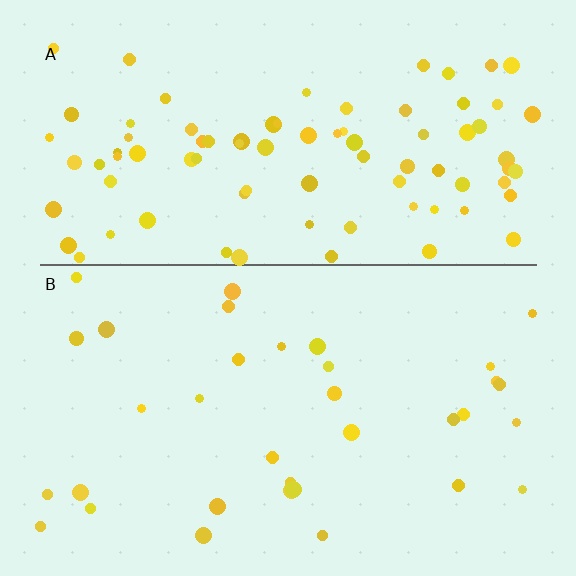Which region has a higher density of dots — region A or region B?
A (the top).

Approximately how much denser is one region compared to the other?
Approximately 2.5× — region A over region B.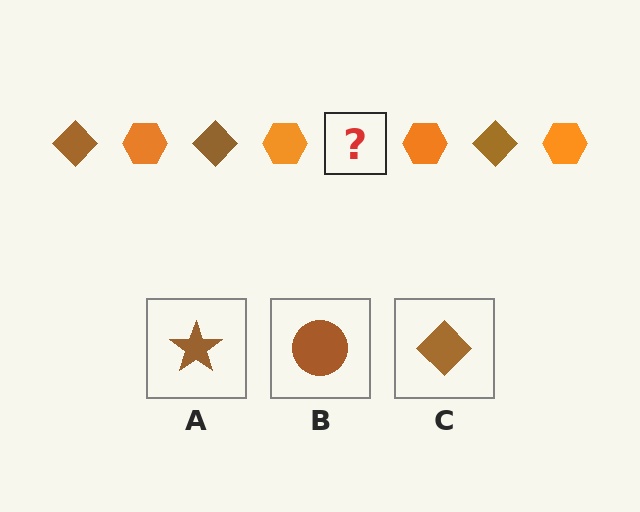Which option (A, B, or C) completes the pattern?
C.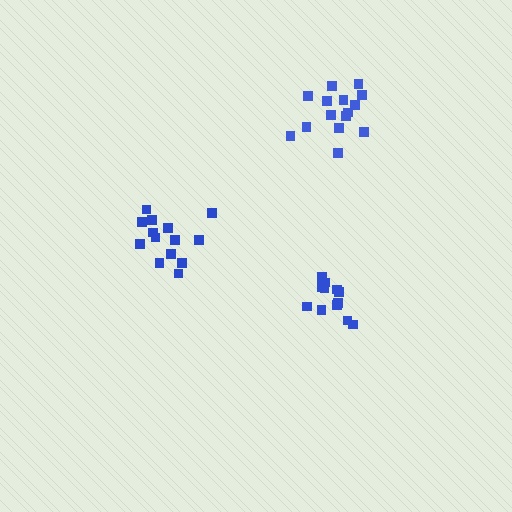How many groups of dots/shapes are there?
There are 3 groups.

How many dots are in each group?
Group 1: 14 dots, Group 2: 15 dots, Group 3: 12 dots (41 total).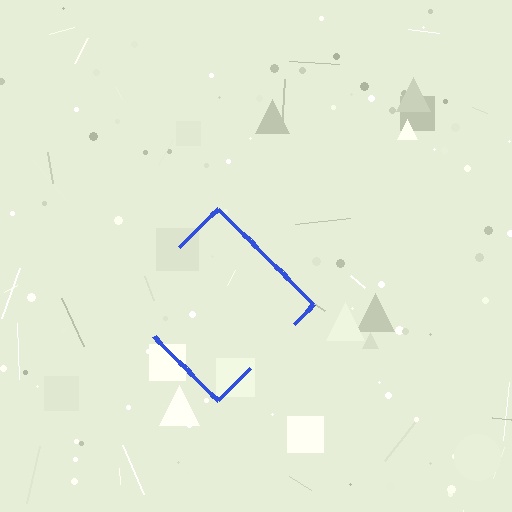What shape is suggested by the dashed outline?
The dashed outline suggests a diamond.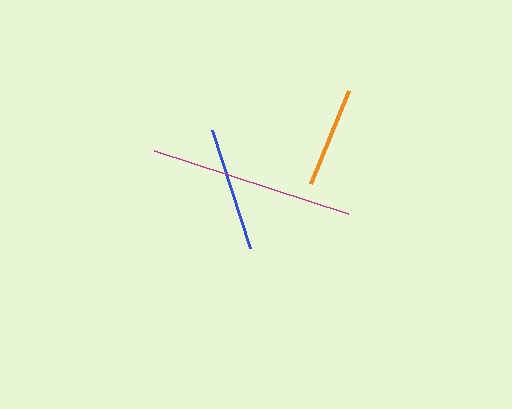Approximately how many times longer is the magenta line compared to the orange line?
The magenta line is approximately 2.0 times the length of the orange line.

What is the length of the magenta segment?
The magenta segment is approximately 205 pixels long.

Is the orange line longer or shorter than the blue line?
The blue line is longer than the orange line.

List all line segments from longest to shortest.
From longest to shortest: magenta, blue, orange.